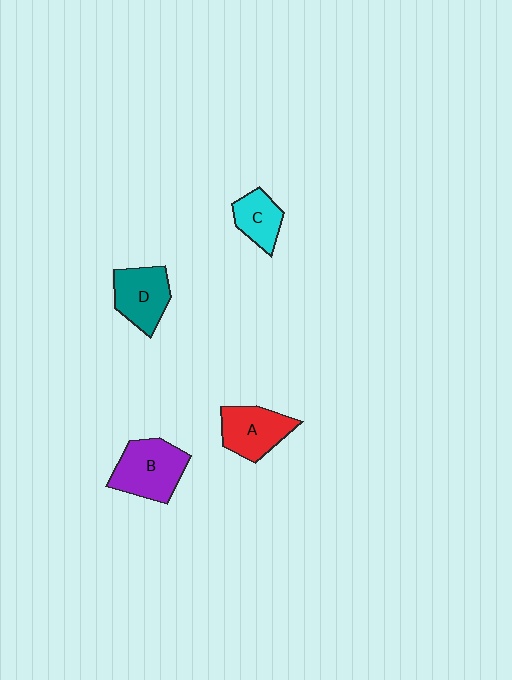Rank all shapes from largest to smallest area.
From largest to smallest: B (purple), A (red), D (teal), C (cyan).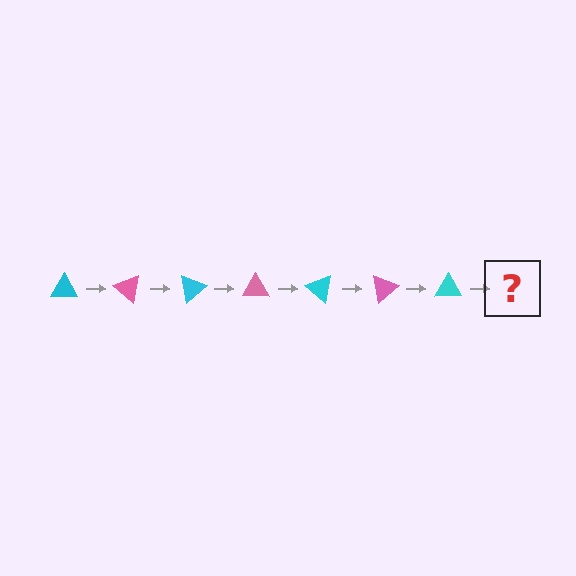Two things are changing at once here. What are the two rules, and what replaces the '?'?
The two rules are that it rotates 40 degrees each step and the color cycles through cyan and pink. The '?' should be a pink triangle, rotated 280 degrees from the start.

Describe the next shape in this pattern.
It should be a pink triangle, rotated 280 degrees from the start.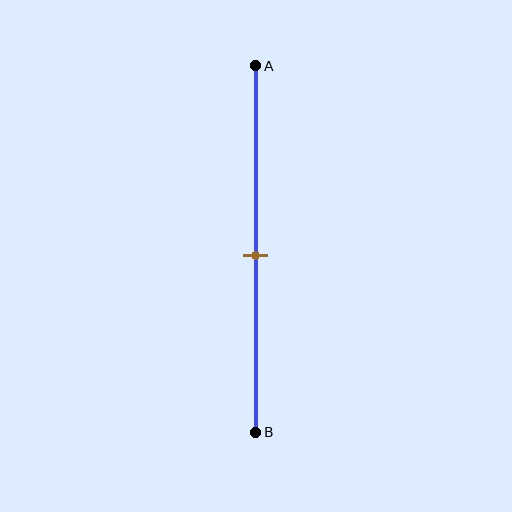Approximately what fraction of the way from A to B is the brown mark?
The brown mark is approximately 50% of the way from A to B.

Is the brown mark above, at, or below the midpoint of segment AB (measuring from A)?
The brown mark is approximately at the midpoint of segment AB.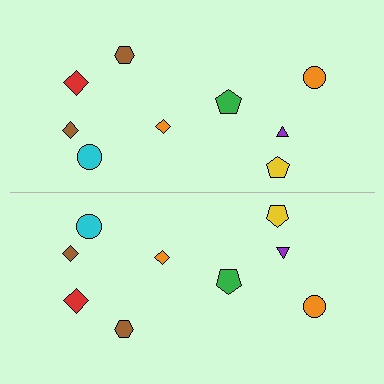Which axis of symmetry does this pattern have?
The pattern has a horizontal axis of symmetry running through the center of the image.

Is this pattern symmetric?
Yes, this pattern has bilateral (reflection) symmetry.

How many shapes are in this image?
There are 18 shapes in this image.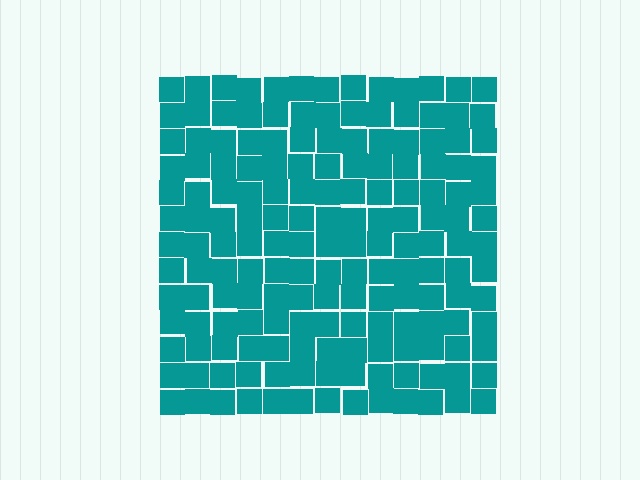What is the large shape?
The large shape is a square.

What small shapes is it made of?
It is made of small squares.